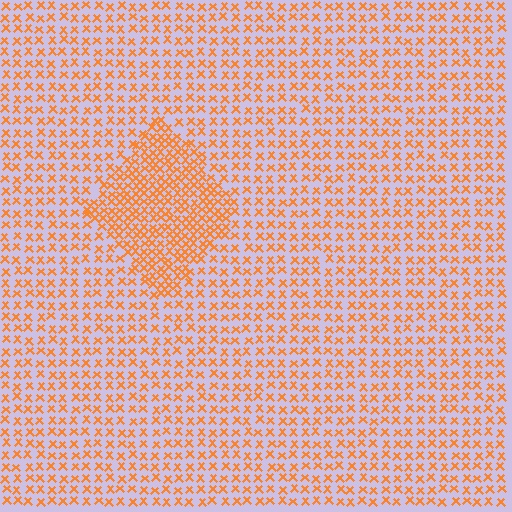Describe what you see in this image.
The image contains small orange elements arranged at two different densities. A diamond-shaped region is visible where the elements are more densely packed than the surrounding area.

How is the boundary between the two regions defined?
The boundary is defined by a change in element density (approximately 2.0x ratio). All elements are the same color, size, and shape.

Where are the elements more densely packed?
The elements are more densely packed inside the diamond boundary.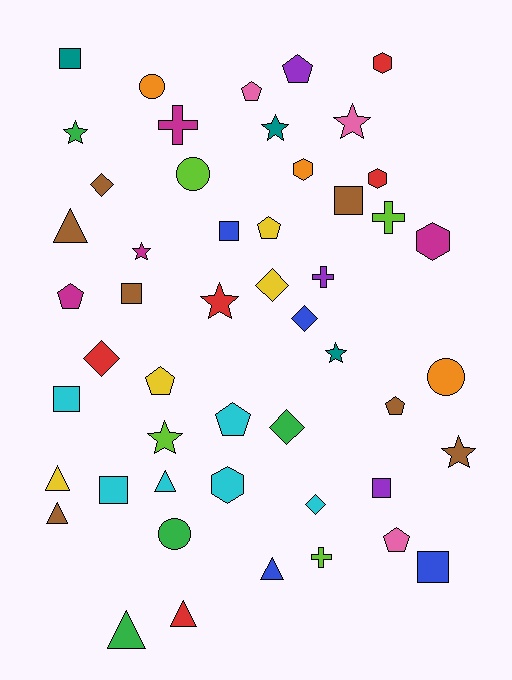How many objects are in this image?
There are 50 objects.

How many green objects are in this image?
There are 4 green objects.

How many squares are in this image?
There are 8 squares.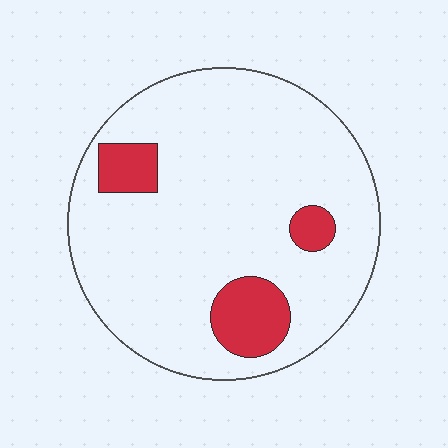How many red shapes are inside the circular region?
3.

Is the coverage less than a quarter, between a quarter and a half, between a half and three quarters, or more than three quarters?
Less than a quarter.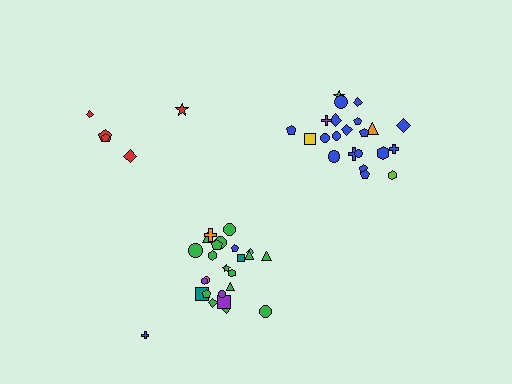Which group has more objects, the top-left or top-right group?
The top-right group.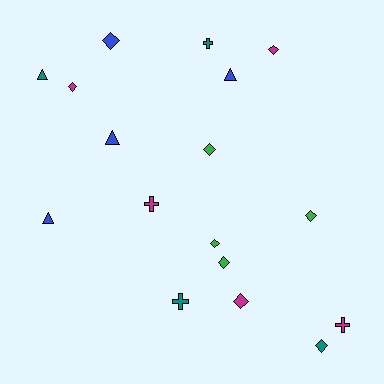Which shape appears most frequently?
Diamond, with 9 objects.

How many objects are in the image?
There are 17 objects.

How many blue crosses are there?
There are no blue crosses.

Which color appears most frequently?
Magenta, with 5 objects.